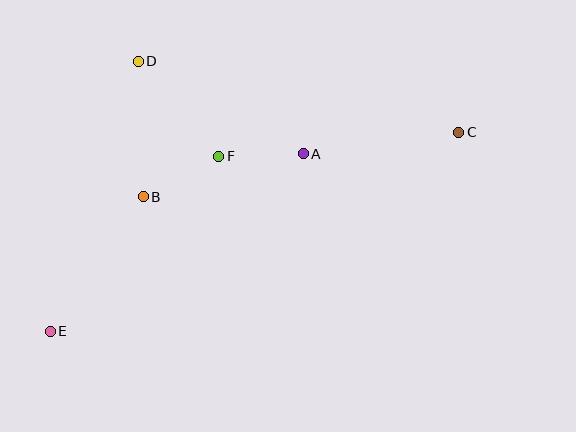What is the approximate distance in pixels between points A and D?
The distance between A and D is approximately 189 pixels.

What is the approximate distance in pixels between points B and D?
The distance between B and D is approximately 136 pixels.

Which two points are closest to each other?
Points A and F are closest to each other.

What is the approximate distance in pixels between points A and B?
The distance between A and B is approximately 166 pixels.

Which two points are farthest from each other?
Points C and E are farthest from each other.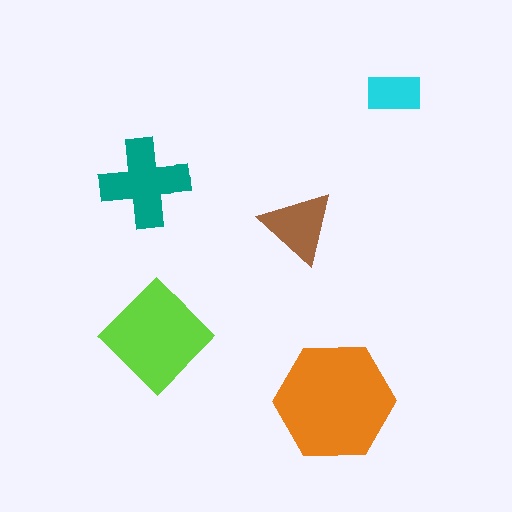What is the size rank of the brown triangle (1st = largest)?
4th.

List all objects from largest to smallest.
The orange hexagon, the lime diamond, the teal cross, the brown triangle, the cyan rectangle.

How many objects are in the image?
There are 5 objects in the image.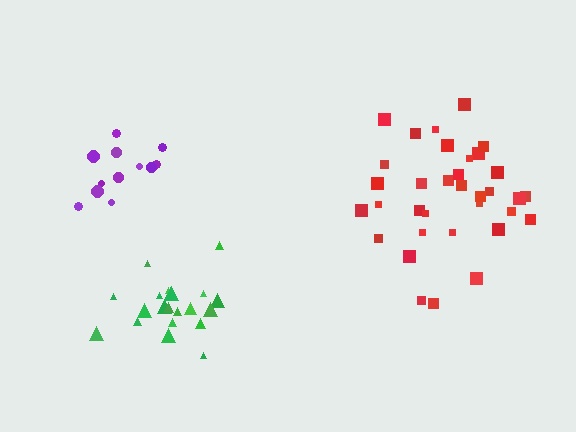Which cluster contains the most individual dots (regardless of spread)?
Red (34).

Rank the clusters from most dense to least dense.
green, purple, red.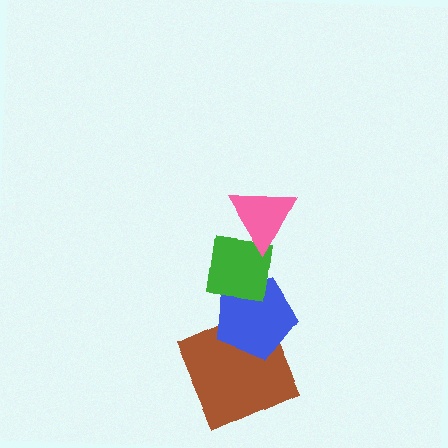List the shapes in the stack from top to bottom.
From top to bottom: the pink triangle, the green square, the blue pentagon, the brown square.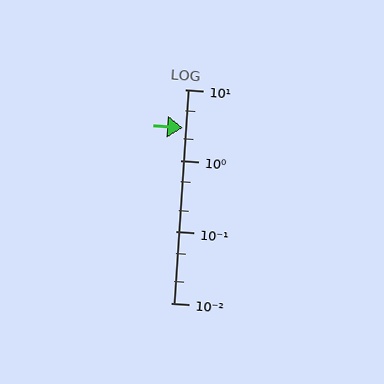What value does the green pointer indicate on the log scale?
The pointer indicates approximately 2.9.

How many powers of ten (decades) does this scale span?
The scale spans 3 decades, from 0.01 to 10.